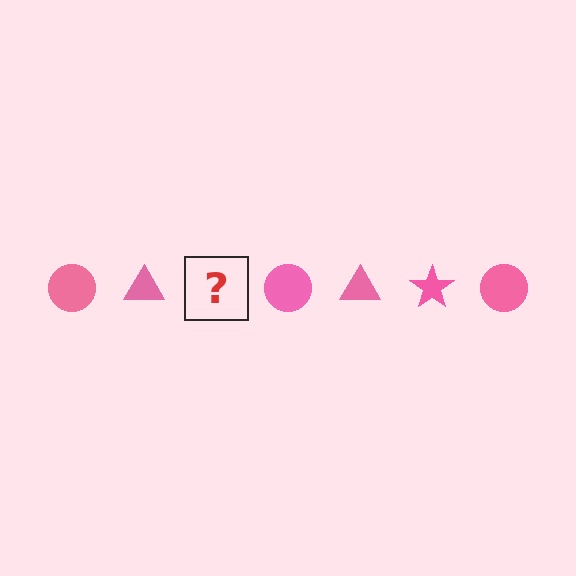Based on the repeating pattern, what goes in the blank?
The blank should be a pink star.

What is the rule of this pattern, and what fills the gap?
The rule is that the pattern cycles through circle, triangle, star shapes in pink. The gap should be filled with a pink star.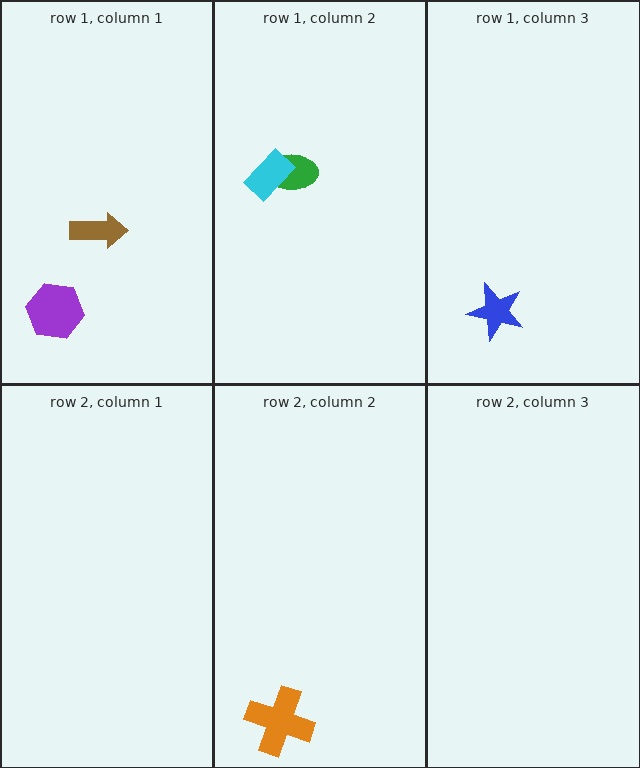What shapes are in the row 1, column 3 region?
The blue star.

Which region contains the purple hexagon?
The row 1, column 1 region.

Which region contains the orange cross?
The row 2, column 2 region.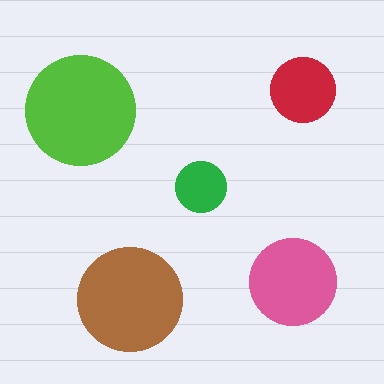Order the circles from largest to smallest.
the lime one, the brown one, the pink one, the red one, the green one.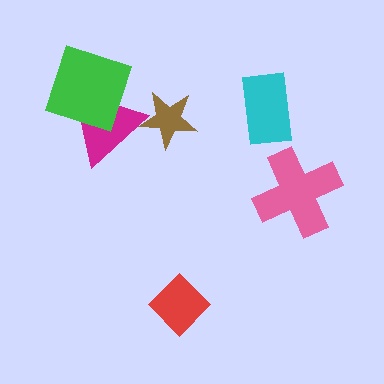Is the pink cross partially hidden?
No, no other shape covers it.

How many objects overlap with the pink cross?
0 objects overlap with the pink cross.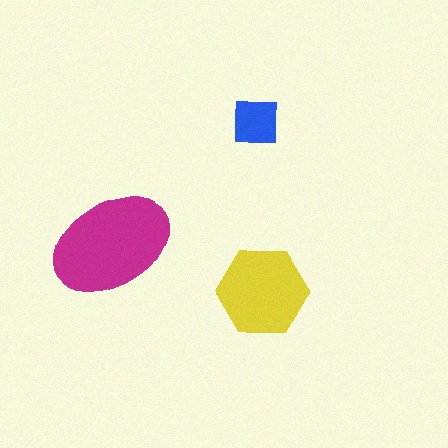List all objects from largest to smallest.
The magenta ellipse, the yellow hexagon, the blue square.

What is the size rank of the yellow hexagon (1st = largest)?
2nd.